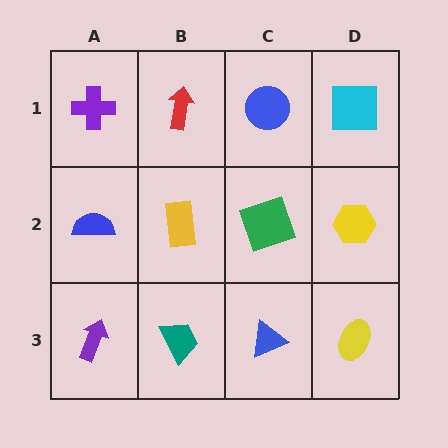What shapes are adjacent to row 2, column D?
A cyan square (row 1, column D), a yellow ellipse (row 3, column D), a green square (row 2, column C).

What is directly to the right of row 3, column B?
A blue triangle.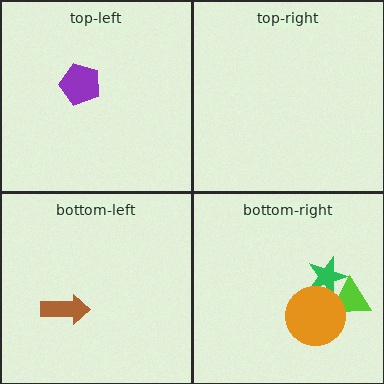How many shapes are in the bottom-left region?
1.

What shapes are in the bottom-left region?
The brown arrow.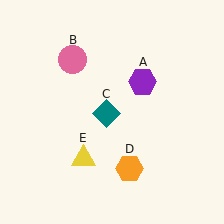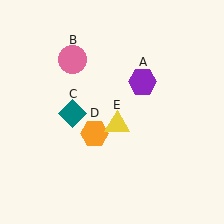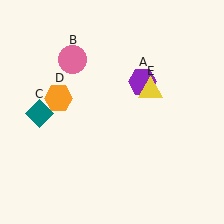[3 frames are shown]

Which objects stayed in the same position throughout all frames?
Purple hexagon (object A) and pink circle (object B) remained stationary.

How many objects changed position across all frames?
3 objects changed position: teal diamond (object C), orange hexagon (object D), yellow triangle (object E).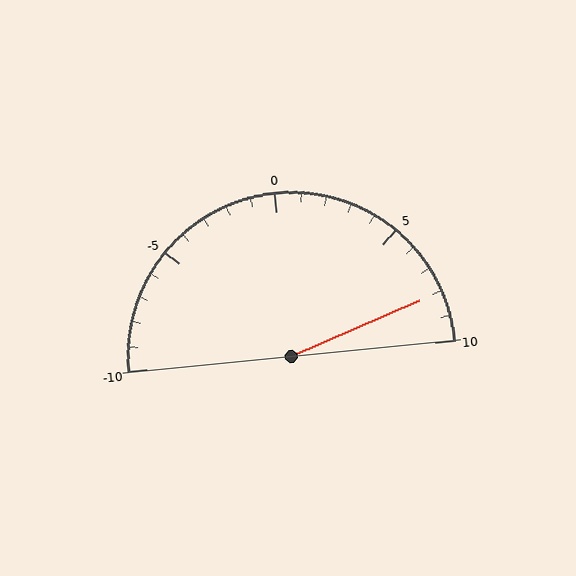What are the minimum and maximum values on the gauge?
The gauge ranges from -10 to 10.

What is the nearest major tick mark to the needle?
The nearest major tick mark is 10.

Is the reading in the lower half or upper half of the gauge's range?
The reading is in the upper half of the range (-10 to 10).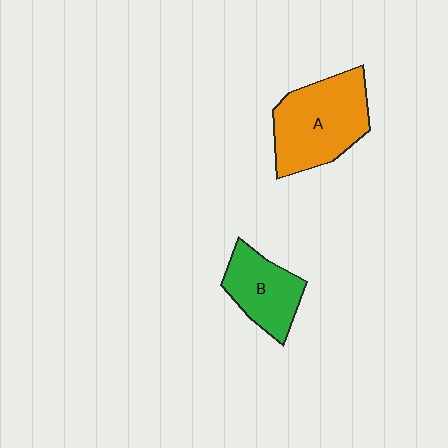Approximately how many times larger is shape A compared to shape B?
Approximately 1.5 times.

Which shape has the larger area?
Shape A (orange).